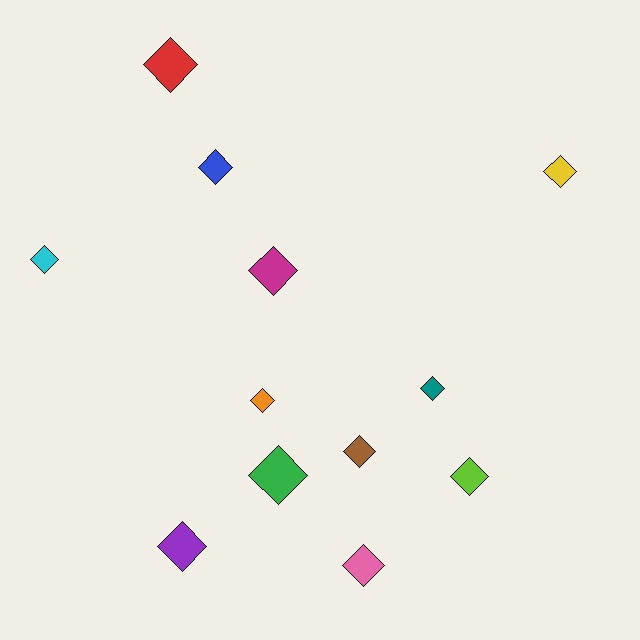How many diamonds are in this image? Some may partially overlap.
There are 12 diamonds.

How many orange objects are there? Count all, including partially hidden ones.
There is 1 orange object.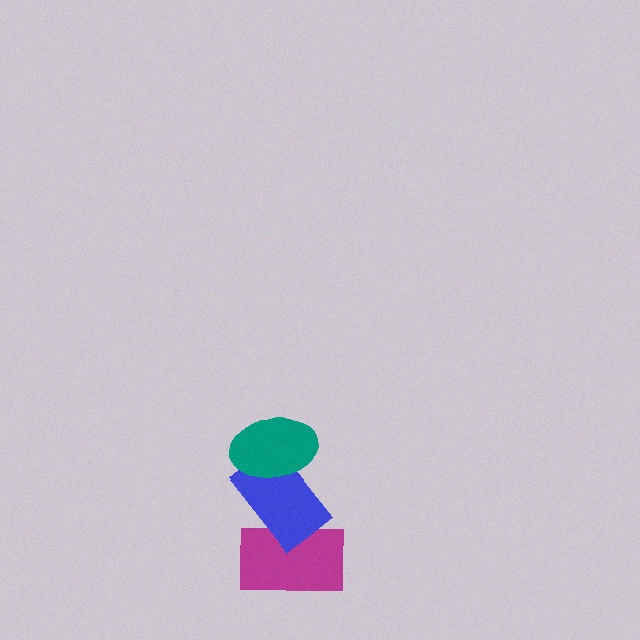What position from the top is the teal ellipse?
The teal ellipse is 1st from the top.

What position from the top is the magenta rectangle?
The magenta rectangle is 3rd from the top.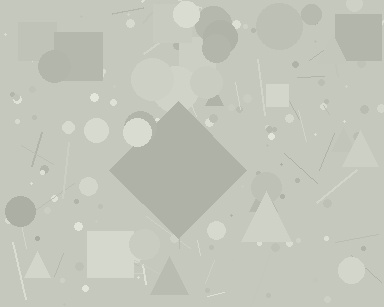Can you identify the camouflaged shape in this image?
The camouflaged shape is a diamond.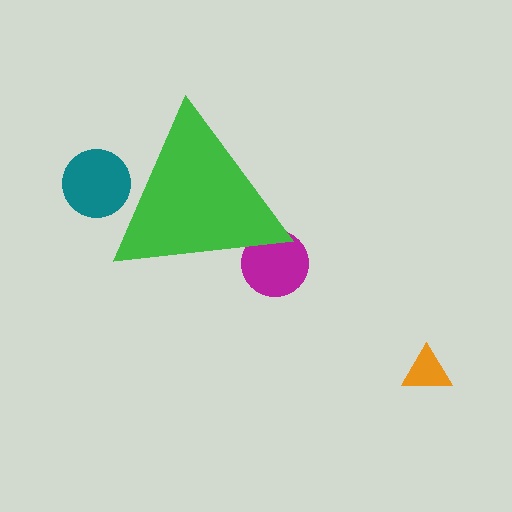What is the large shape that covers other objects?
A green triangle.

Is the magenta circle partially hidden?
Yes, the magenta circle is partially hidden behind the green triangle.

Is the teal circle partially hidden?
Yes, the teal circle is partially hidden behind the green triangle.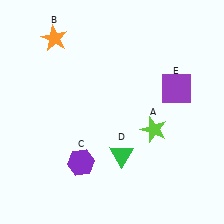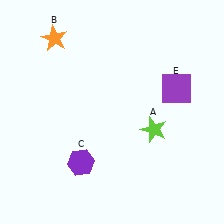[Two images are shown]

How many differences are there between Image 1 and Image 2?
There is 1 difference between the two images.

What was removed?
The green triangle (D) was removed in Image 2.